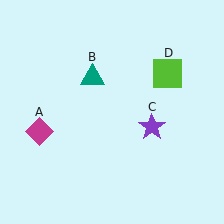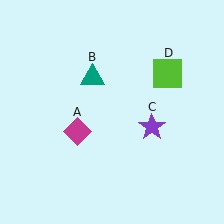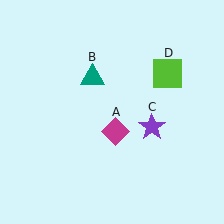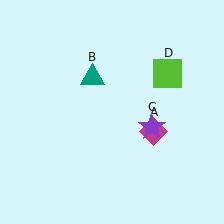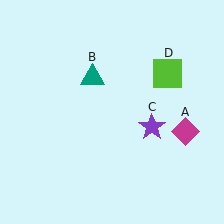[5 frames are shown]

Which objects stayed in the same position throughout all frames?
Teal triangle (object B) and purple star (object C) and lime square (object D) remained stationary.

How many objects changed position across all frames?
1 object changed position: magenta diamond (object A).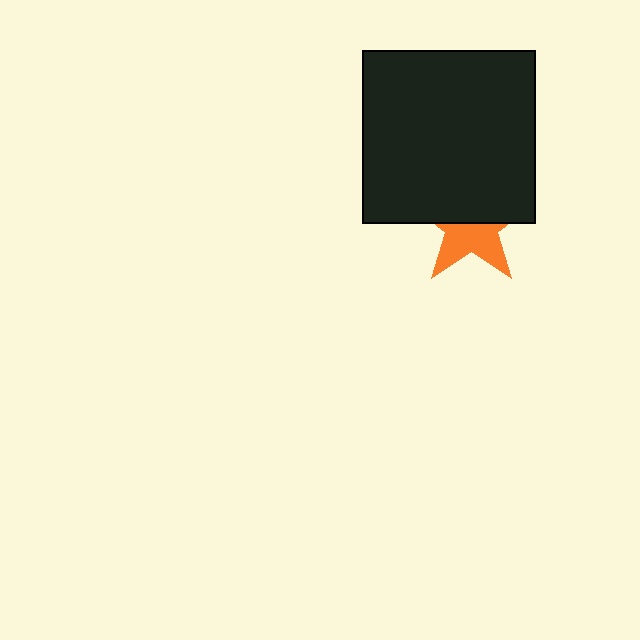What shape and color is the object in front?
The object in front is a black square.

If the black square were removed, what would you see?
You would see the complete orange star.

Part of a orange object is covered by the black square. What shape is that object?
It is a star.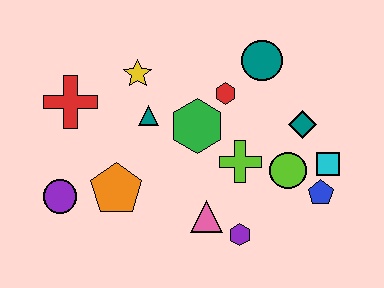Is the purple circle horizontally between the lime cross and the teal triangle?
No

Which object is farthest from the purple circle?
The cyan square is farthest from the purple circle.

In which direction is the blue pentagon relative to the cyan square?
The blue pentagon is below the cyan square.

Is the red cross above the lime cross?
Yes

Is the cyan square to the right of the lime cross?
Yes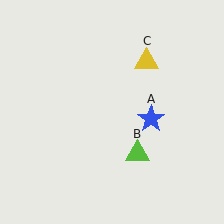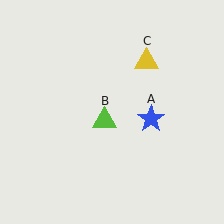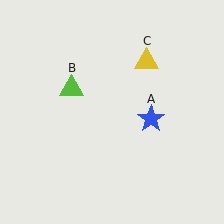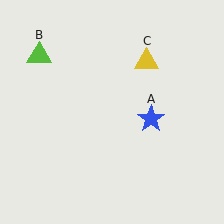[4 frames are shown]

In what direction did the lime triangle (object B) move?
The lime triangle (object B) moved up and to the left.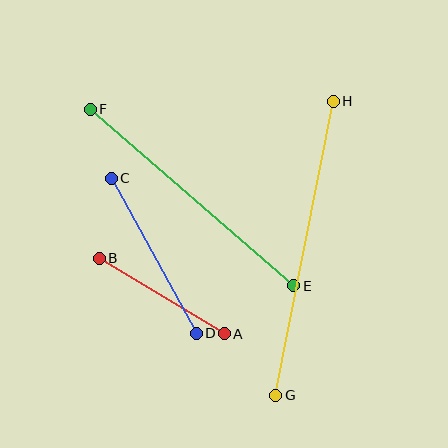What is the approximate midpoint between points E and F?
The midpoint is at approximately (192, 197) pixels.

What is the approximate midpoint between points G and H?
The midpoint is at approximately (304, 248) pixels.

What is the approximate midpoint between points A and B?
The midpoint is at approximately (162, 296) pixels.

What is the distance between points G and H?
The distance is approximately 300 pixels.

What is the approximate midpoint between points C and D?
The midpoint is at approximately (154, 256) pixels.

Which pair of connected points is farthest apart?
Points G and H are farthest apart.